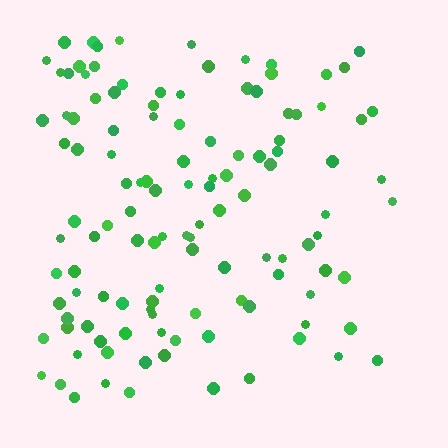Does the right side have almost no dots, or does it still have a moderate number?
Still a moderate number, just noticeably fewer than the left.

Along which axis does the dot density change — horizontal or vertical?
Horizontal.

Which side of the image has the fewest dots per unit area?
The right.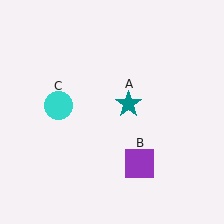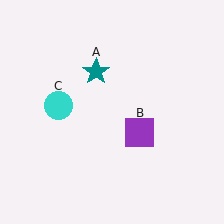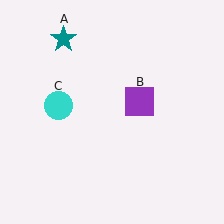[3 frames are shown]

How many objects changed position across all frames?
2 objects changed position: teal star (object A), purple square (object B).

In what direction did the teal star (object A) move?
The teal star (object A) moved up and to the left.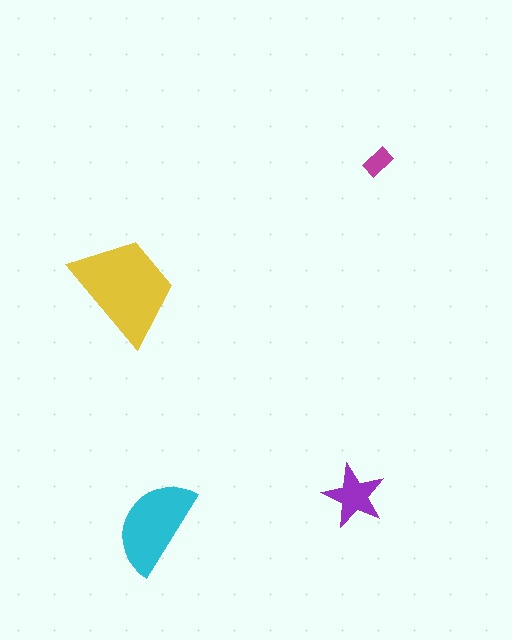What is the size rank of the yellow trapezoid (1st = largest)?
1st.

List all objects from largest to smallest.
The yellow trapezoid, the cyan semicircle, the purple star, the magenta rectangle.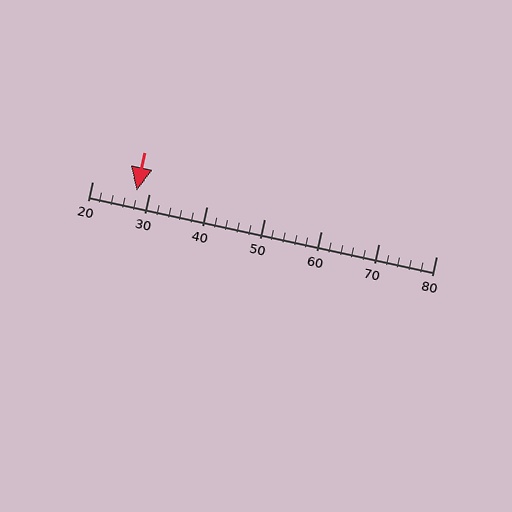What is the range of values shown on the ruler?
The ruler shows values from 20 to 80.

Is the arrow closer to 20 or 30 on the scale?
The arrow is closer to 30.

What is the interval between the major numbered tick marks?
The major tick marks are spaced 10 units apart.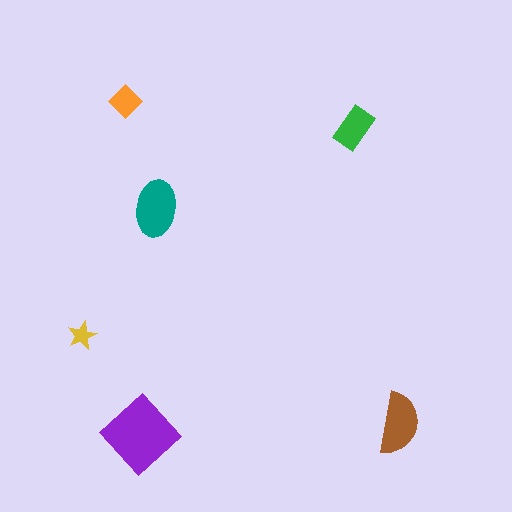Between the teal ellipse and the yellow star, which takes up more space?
The teal ellipse.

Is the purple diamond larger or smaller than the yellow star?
Larger.